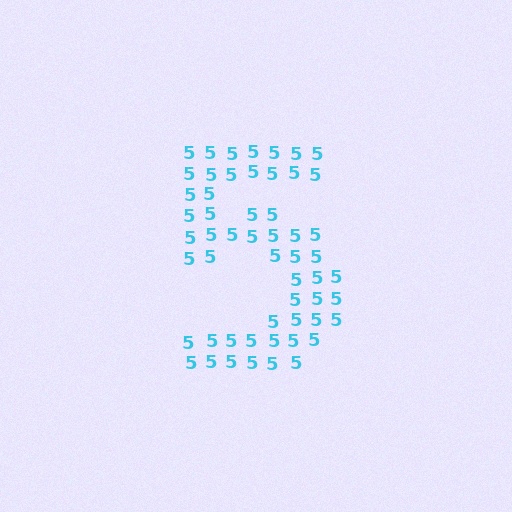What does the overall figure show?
The overall figure shows the digit 5.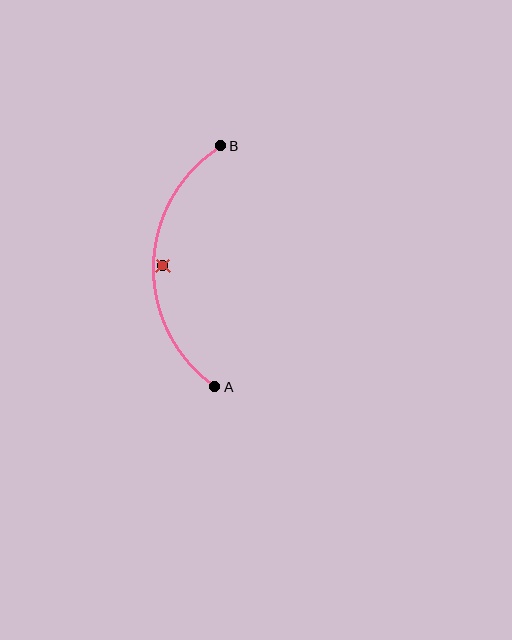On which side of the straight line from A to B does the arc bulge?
The arc bulges to the left of the straight line connecting A and B.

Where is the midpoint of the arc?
The arc midpoint is the point on the curve farthest from the straight line joining A and B. It sits to the left of that line.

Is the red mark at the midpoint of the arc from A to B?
No — the red mark does not lie on the arc at all. It sits slightly inside the curve.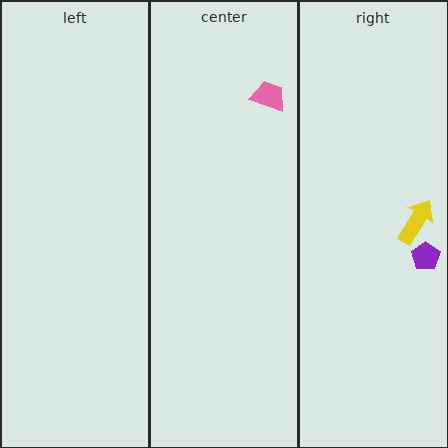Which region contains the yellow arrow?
The right region.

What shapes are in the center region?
The pink trapezoid.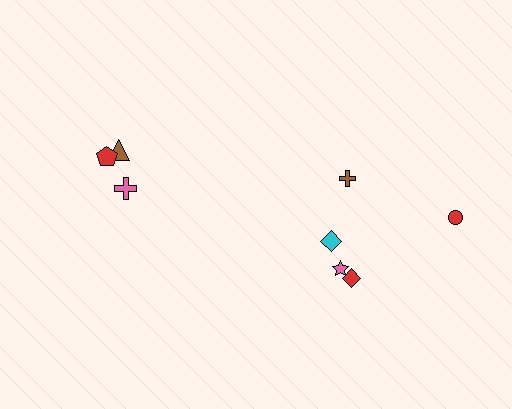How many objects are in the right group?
There are 5 objects.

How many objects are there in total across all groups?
There are 8 objects.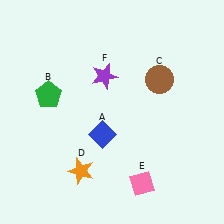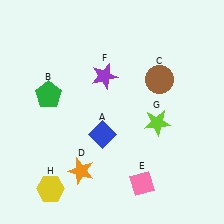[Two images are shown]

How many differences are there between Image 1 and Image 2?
There are 2 differences between the two images.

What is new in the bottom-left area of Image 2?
A yellow hexagon (H) was added in the bottom-left area of Image 2.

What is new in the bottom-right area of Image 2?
A lime star (G) was added in the bottom-right area of Image 2.